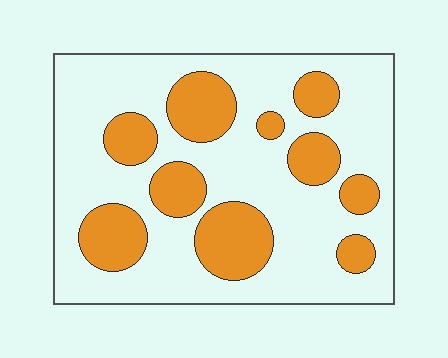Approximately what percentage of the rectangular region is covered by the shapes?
Approximately 30%.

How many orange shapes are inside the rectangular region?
10.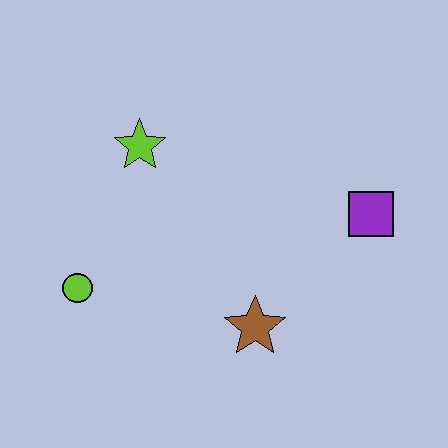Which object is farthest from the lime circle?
The purple square is farthest from the lime circle.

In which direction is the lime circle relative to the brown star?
The lime circle is to the left of the brown star.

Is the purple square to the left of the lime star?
No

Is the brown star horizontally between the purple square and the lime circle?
Yes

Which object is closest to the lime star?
The lime circle is closest to the lime star.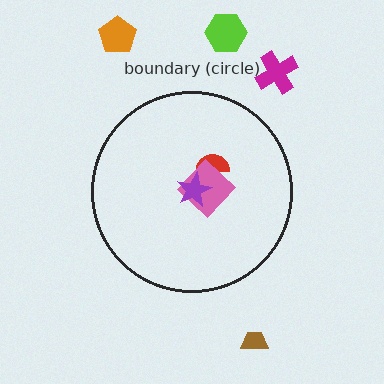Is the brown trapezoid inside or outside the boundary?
Outside.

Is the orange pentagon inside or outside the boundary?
Outside.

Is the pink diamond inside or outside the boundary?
Inside.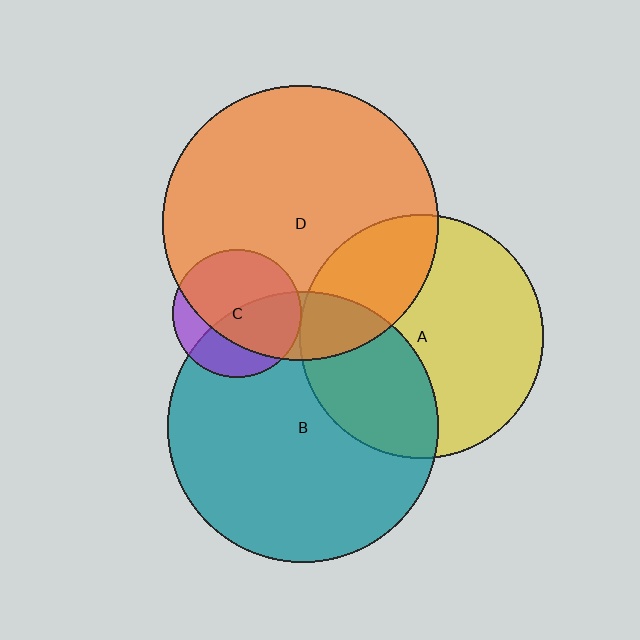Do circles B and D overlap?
Yes.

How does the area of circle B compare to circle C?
Approximately 4.4 times.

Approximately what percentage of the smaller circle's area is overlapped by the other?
Approximately 15%.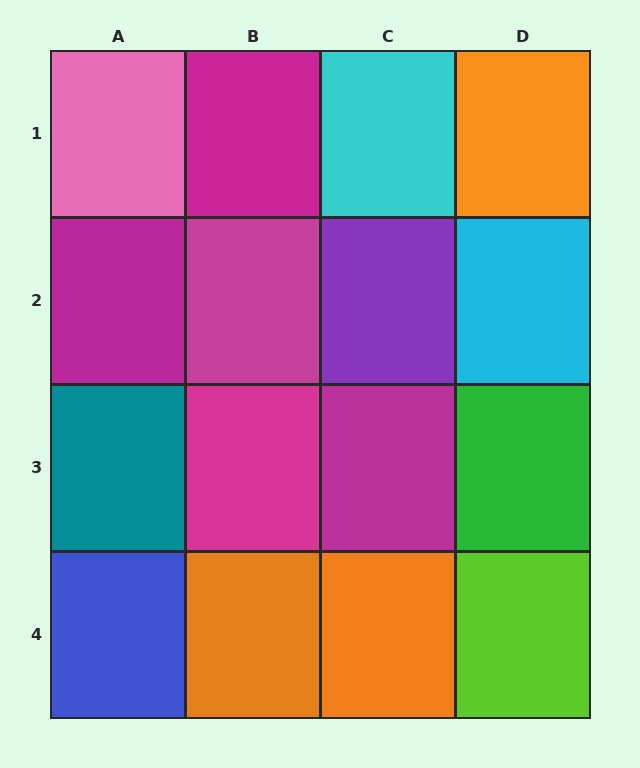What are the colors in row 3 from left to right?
Teal, magenta, magenta, green.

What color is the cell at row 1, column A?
Pink.